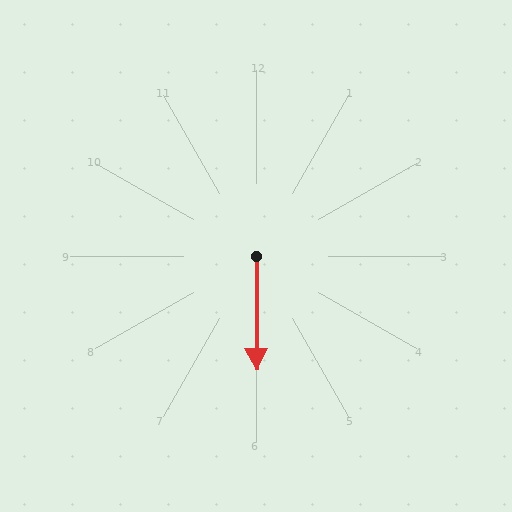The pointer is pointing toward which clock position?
Roughly 6 o'clock.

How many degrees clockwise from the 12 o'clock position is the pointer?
Approximately 180 degrees.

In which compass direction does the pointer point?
South.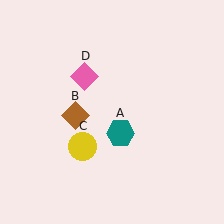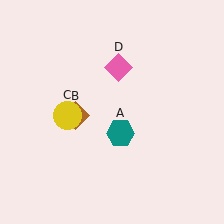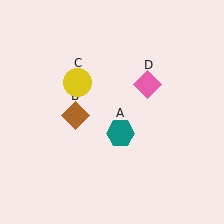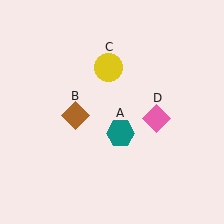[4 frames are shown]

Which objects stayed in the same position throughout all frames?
Teal hexagon (object A) and brown diamond (object B) remained stationary.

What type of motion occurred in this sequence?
The yellow circle (object C), pink diamond (object D) rotated clockwise around the center of the scene.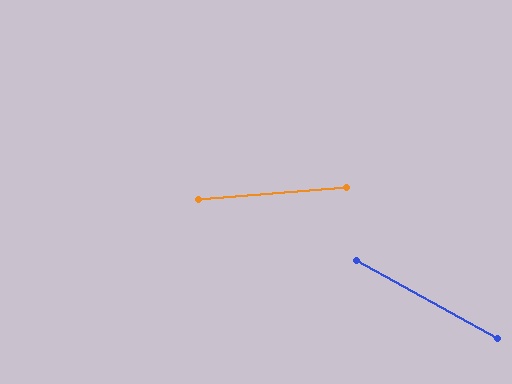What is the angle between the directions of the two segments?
Approximately 33 degrees.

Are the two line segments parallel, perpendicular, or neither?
Neither parallel nor perpendicular — they differ by about 33°.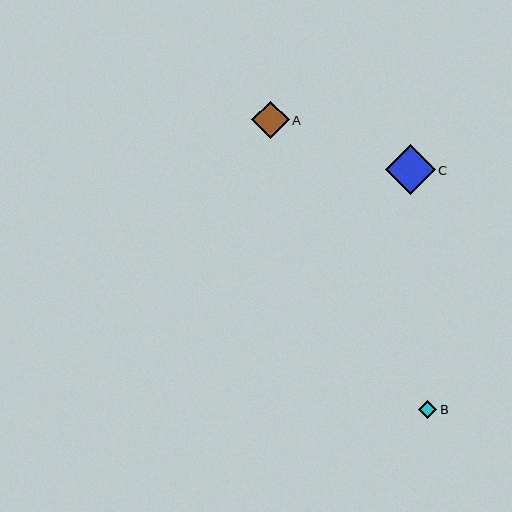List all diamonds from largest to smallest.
From largest to smallest: C, A, B.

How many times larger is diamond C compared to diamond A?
Diamond C is approximately 1.3 times the size of diamond A.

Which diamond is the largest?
Diamond C is the largest with a size of approximately 50 pixels.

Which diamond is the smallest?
Diamond B is the smallest with a size of approximately 18 pixels.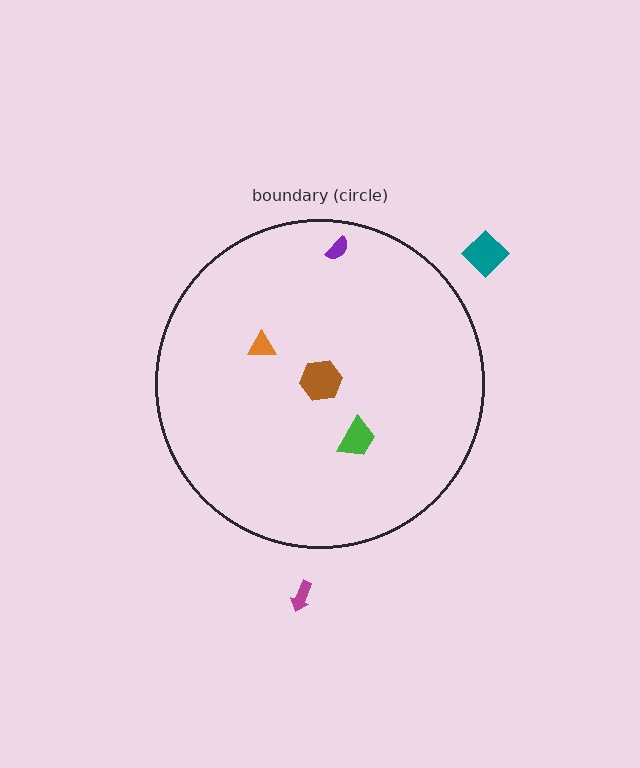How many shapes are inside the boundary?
4 inside, 2 outside.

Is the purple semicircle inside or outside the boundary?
Inside.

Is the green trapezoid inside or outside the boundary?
Inside.